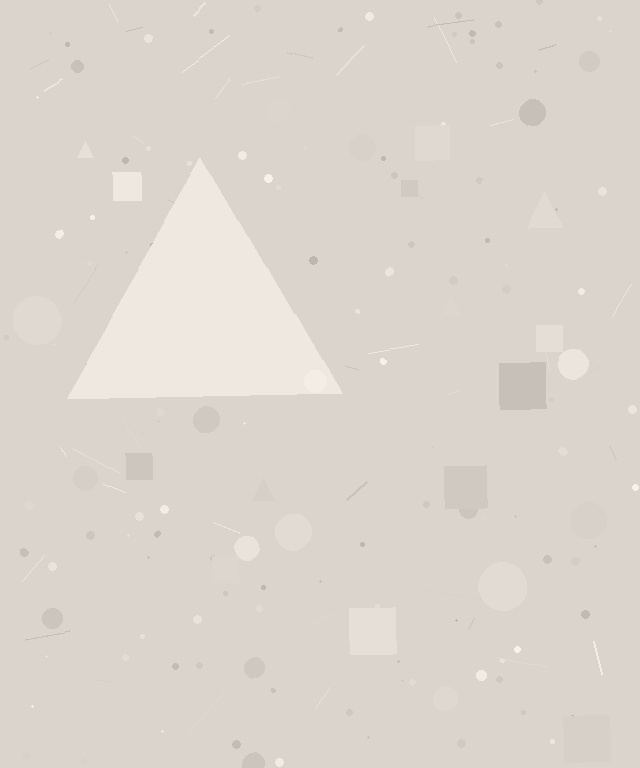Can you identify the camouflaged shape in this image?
The camouflaged shape is a triangle.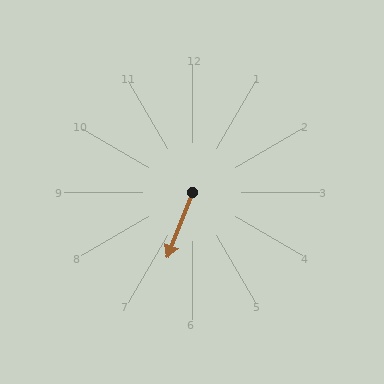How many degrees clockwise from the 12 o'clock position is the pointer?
Approximately 201 degrees.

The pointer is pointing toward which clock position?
Roughly 7 o'clock.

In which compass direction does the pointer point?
South.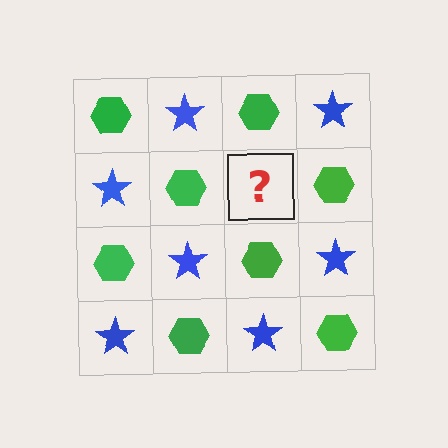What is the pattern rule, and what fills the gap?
The rule is that it alternates green hexagon and blue star in a checkerboard pattern. The gap should be filled with a blue star.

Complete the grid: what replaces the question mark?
The question mark should be replaced with a blue star.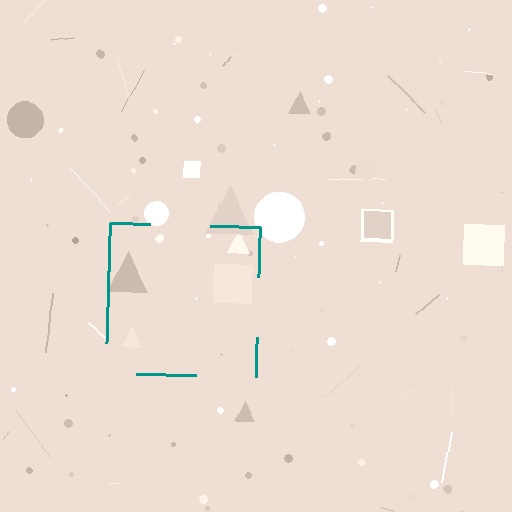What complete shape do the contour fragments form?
The contour fragments form a square.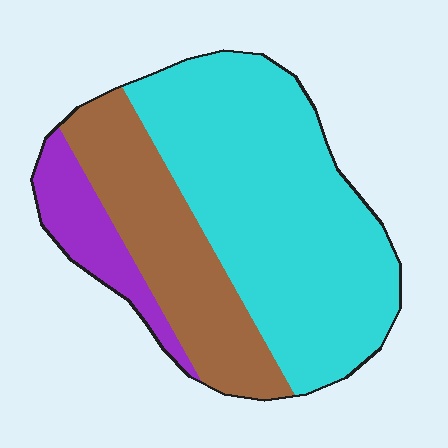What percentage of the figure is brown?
Brown takes up about one quarter (1/4) of the figure.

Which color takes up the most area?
Cyan, at roughly 60%.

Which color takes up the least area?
Purple, at roughly 10%.